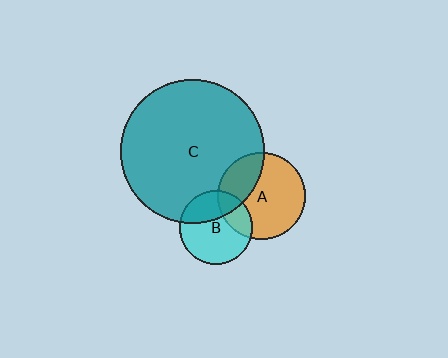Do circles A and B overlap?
Yes.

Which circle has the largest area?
Circle C (teal).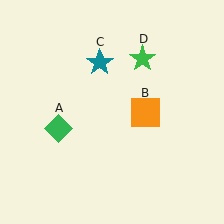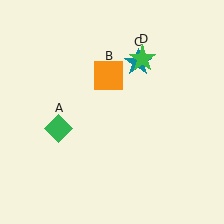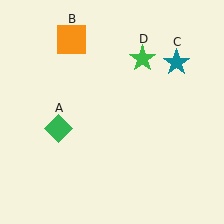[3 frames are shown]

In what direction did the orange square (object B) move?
The orange square (object B) moved up and to the left.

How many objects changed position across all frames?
2 objects changed position: orange square (object B), teal star (object C).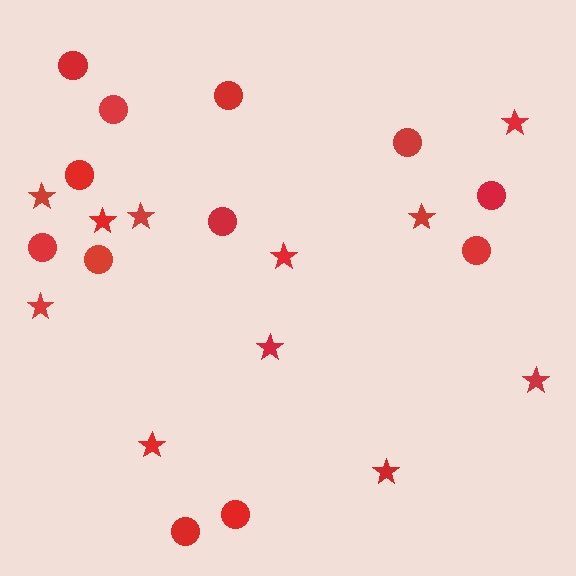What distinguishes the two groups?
There are 2 groups: one group of stars (11) and one group of circles (12).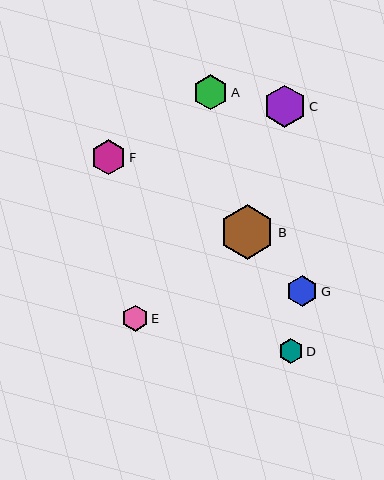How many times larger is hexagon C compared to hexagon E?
Hexagon C is approximately 1.6 times the size of hexagon E.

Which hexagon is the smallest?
Hexagon D is the smallest with a size of approximately 25 pixels.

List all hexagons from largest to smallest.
From largest to smallest: B, C, F, A, G, E, D.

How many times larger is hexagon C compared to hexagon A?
Hexagon C is approximately 1.2 times the size of hexagon A.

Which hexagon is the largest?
Hexagon B is the largest with a size of approximately 55 pixels.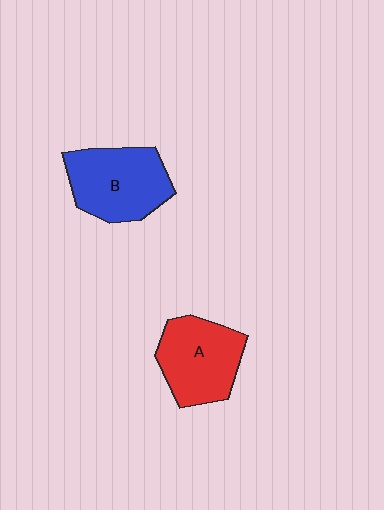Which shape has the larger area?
Shape B (blue).